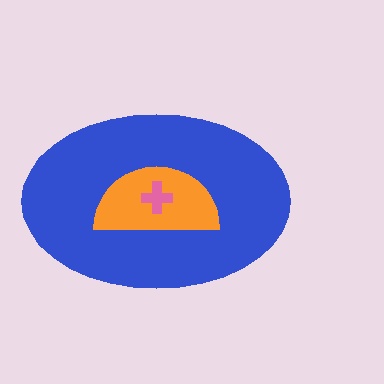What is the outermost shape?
The blue ellipse.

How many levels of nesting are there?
3.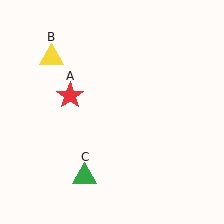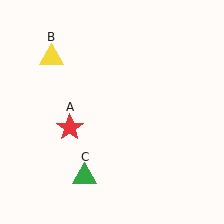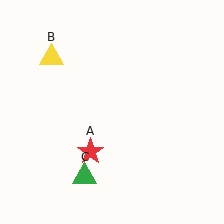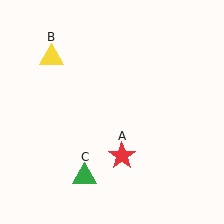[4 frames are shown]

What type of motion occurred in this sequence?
The red star (object A) rotated counterclockwise around the center of the scene.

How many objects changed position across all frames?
1 object changed position: red star (object A).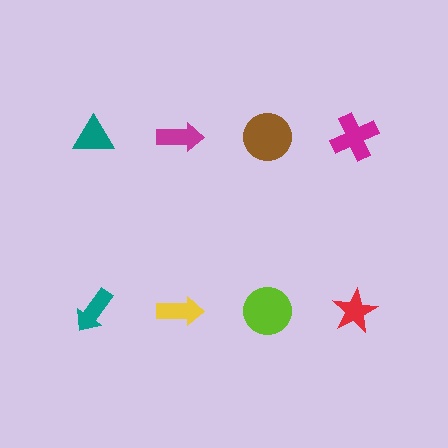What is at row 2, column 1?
A teal arrow.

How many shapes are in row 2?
4 shapes.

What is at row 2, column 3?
A lime circle.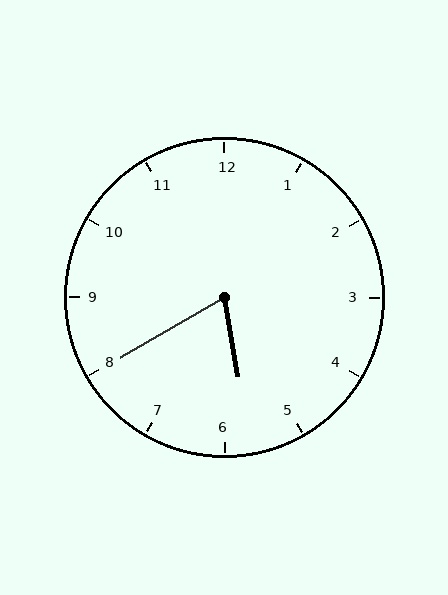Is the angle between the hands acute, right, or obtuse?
It is acute.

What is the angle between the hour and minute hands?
Approximately 70 degrees.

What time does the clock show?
5:40.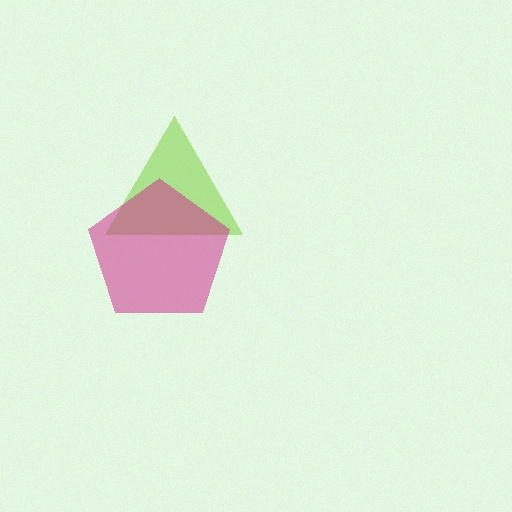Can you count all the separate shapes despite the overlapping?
Yes, there are 2 separate shapes.